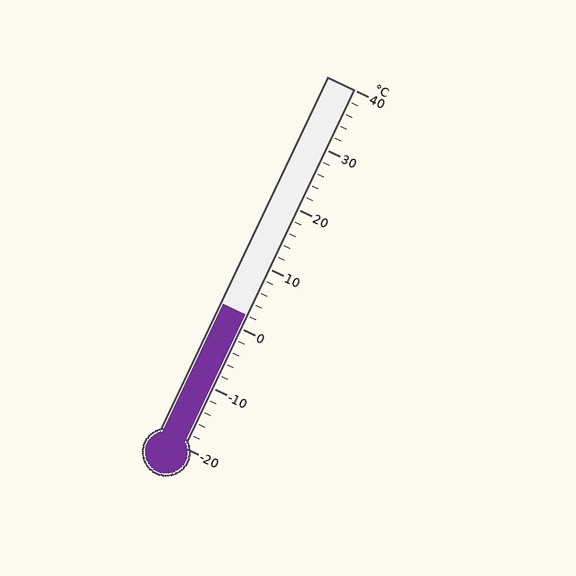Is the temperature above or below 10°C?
The temperature is below 10°C.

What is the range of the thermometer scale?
The thermometer scale ranges from -20°C to 40°C.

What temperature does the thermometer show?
The thermometer shows approximately 2°C.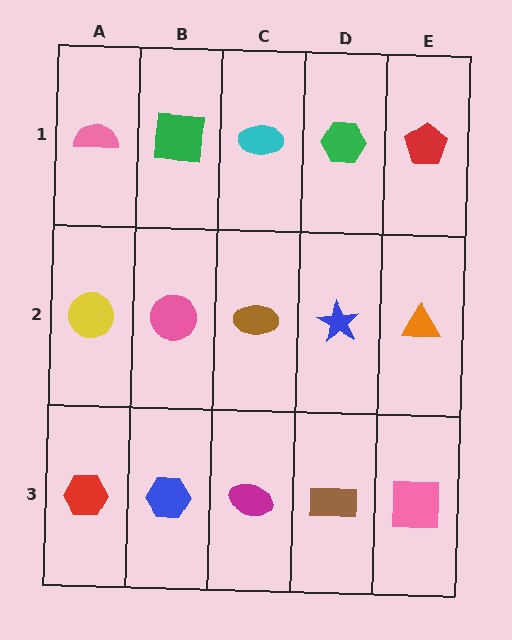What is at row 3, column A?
A red hexagon.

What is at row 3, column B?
A blue hexagon.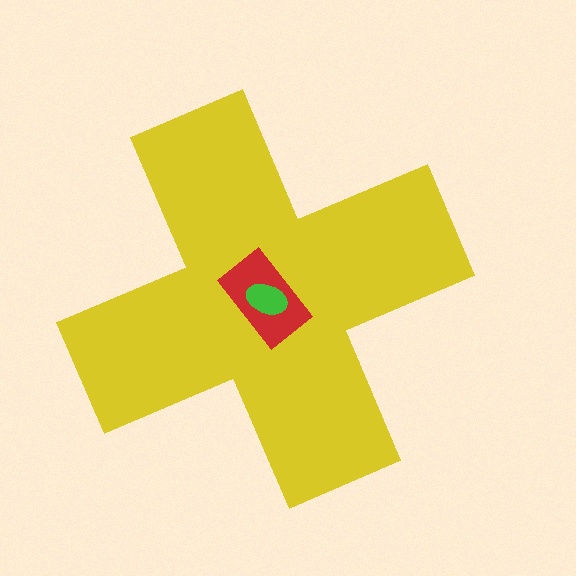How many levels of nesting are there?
3.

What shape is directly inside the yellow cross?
The red rectangle.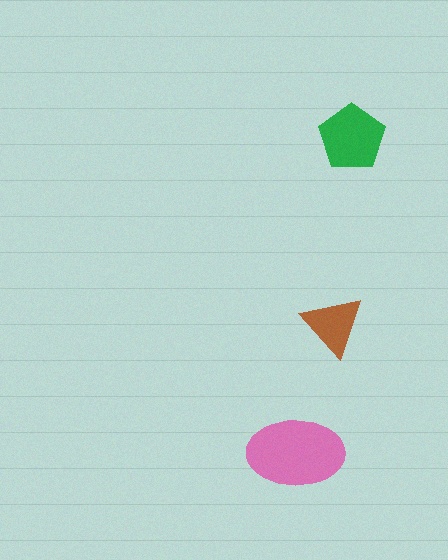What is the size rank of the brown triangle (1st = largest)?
3rd.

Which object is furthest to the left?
The pink ellipse is leftmost.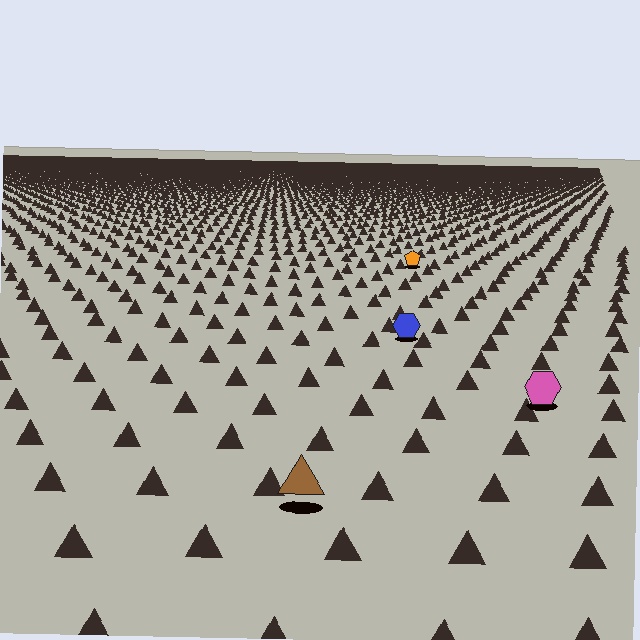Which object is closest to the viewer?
The brown triangle is closest. The texture marks near it are larger and more spread out.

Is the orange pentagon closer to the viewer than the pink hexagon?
No. The pink hexagon is closer — you can tell from the texture gradient: the ground texture is coarser near it.